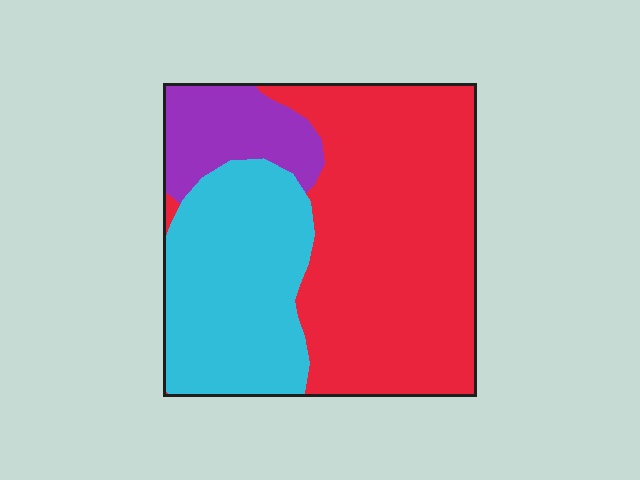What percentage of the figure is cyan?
Cyan covers 32% of the figure.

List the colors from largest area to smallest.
From largest to smallest: red, cyan, purple.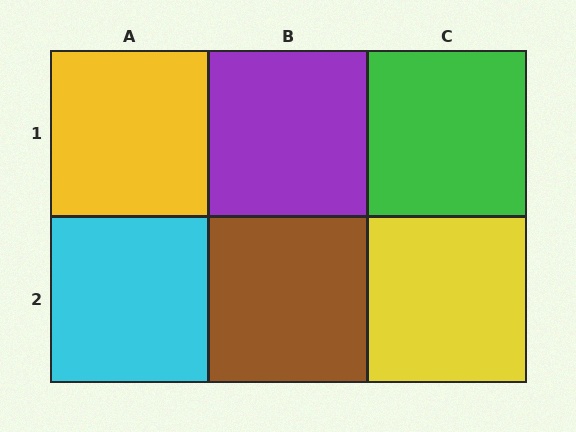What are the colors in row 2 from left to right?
Cyan, brown, yellow.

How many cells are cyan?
1 cell is cyan.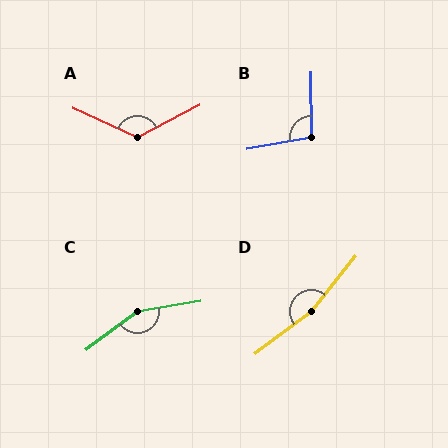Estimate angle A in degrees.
Approximately 128 degrees.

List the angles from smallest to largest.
B (100°), A (128°), C (153°), D (166°).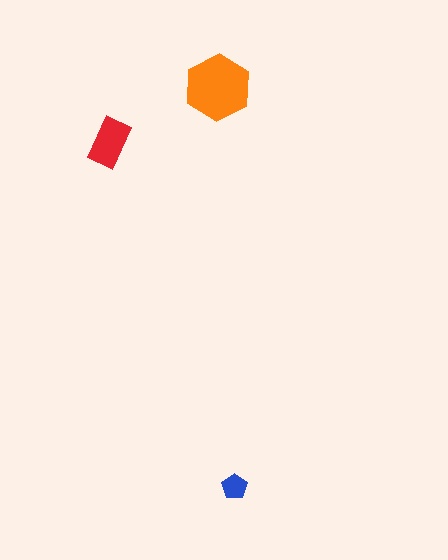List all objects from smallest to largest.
The blue pentagon, the red rectangle, the orange hexagon.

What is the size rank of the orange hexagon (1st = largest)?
1st.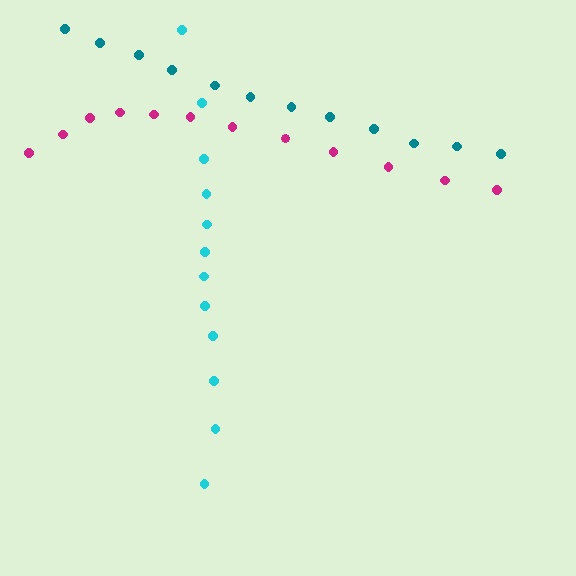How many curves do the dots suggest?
There are 3 distinct paths.